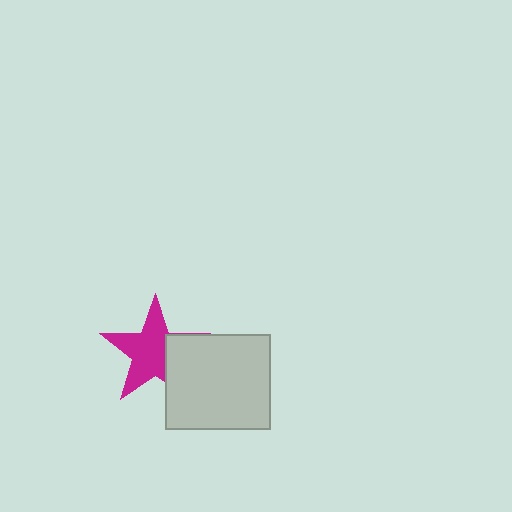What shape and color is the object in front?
The object in front is a light gray rectangle.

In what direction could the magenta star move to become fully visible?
The magenta star could move left. That would shift it out from behind the light gray rectangle entirely.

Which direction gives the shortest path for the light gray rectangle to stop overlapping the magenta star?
Moving right gives the shortest separation.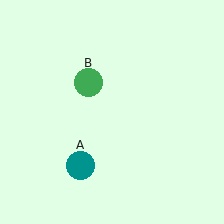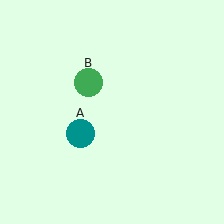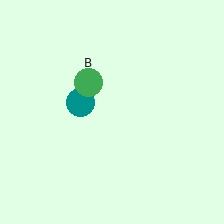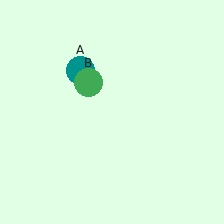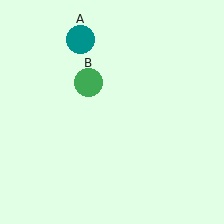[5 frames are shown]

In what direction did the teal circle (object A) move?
The teal circle (object A) moved up.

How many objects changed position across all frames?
1 object changed position: teal circle (object A).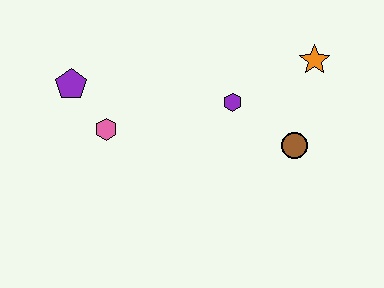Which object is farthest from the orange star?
The purple pentagon is farthest from the orange star.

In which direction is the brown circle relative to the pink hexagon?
The brown circle is to the right of the pink hexagon.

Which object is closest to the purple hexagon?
The brown circle is closest to the purple hexagon.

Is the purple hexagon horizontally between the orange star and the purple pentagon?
Yes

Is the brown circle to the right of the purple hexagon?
Yes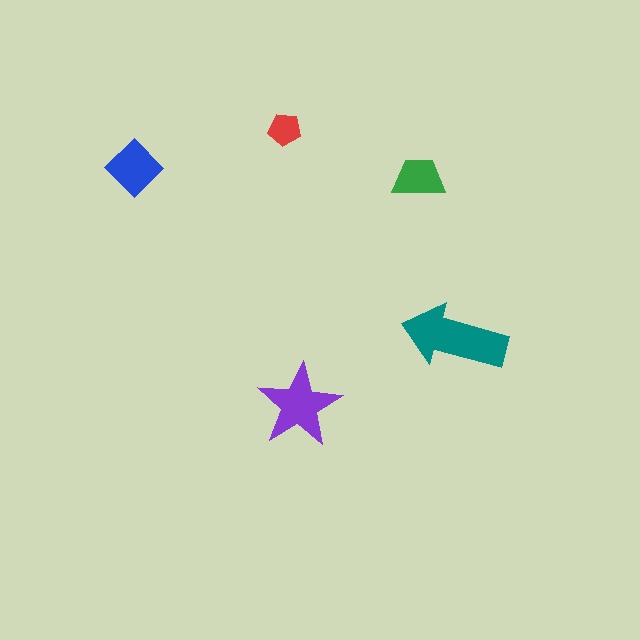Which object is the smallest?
The red pentagon.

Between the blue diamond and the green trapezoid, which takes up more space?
The blue diamond.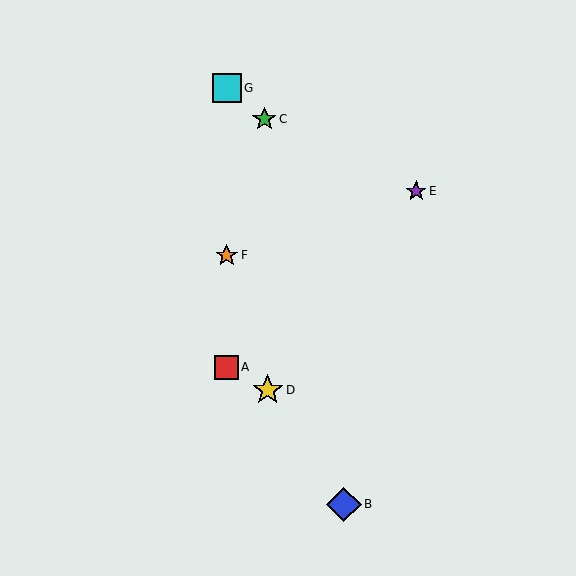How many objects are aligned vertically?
3 objects (A, F, G) are aligned vertically.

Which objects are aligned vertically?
Objects A, F, G are aligned vertically.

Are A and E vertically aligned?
No, A is at x≈227 and E is at x≈416.